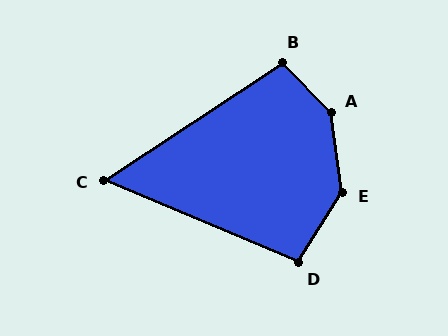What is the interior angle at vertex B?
Approximately 101 degrees (obtuse).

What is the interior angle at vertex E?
Approximately 140 degrees (obtuse).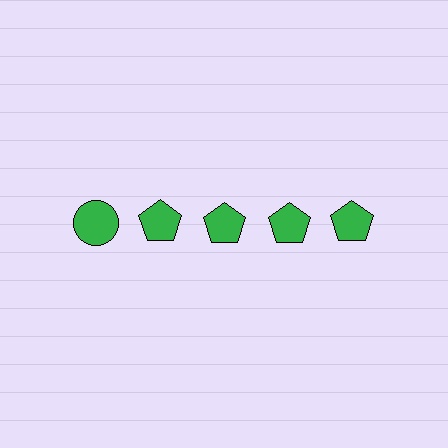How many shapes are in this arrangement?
There are 5 shapes arranged in a grid pattern.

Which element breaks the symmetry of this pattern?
The green circle in the top row, leftmost column breaks the symmetry. All other shapes are green pentagons.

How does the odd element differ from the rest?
It has a different shape: circle instead of pentagon.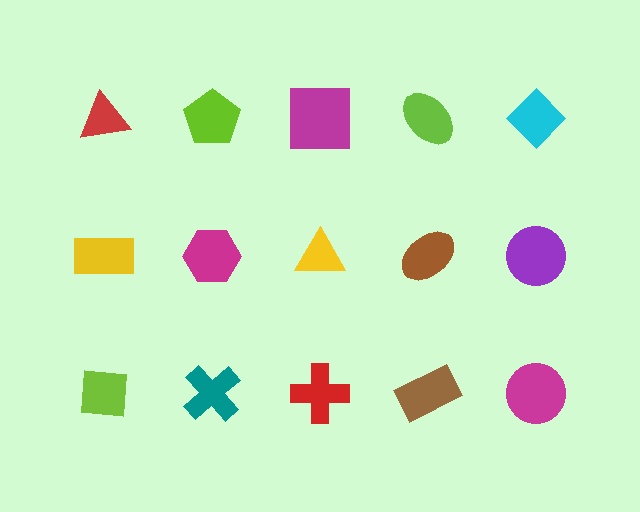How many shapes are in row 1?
5 shapes.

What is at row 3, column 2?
A teal cross.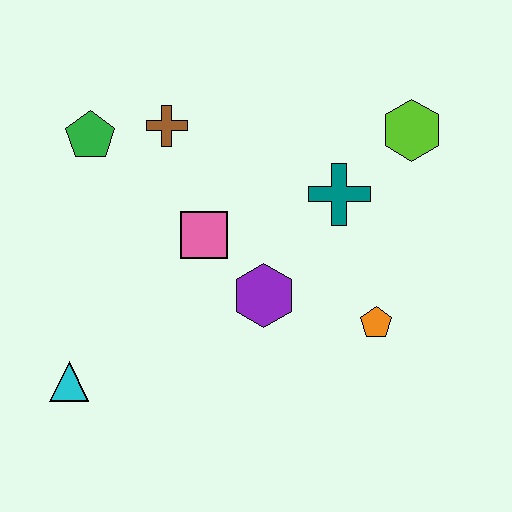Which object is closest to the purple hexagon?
The pink square is closest to the purple hexagon.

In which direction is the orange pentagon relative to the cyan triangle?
The orange pentagon is to the right of the cyan triangle.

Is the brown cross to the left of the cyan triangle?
No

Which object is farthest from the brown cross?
The orange pentagon is farthest from the brown cross.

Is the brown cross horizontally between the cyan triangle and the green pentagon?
No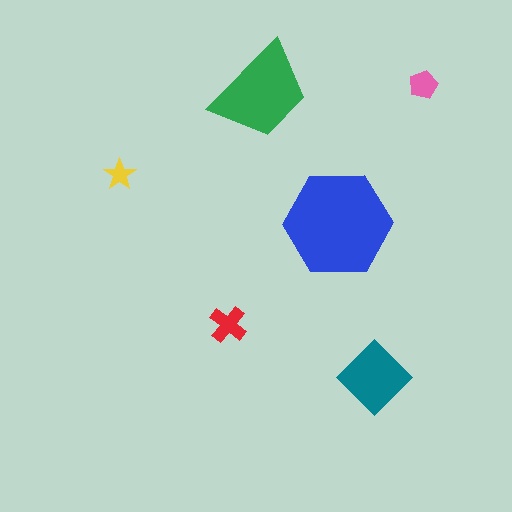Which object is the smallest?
The yellow star.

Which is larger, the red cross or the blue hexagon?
The blue hexagon.